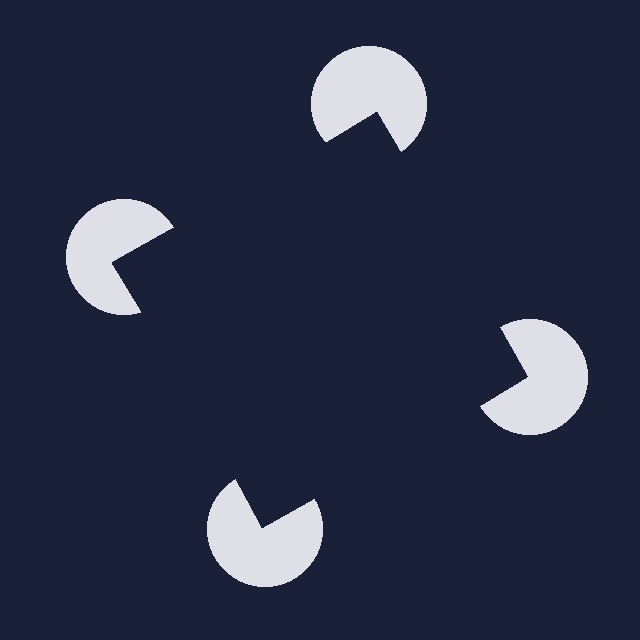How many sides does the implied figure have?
4 sides.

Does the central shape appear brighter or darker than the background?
It typically appears slightly darker than the background, even though no actual brightness change is drawn.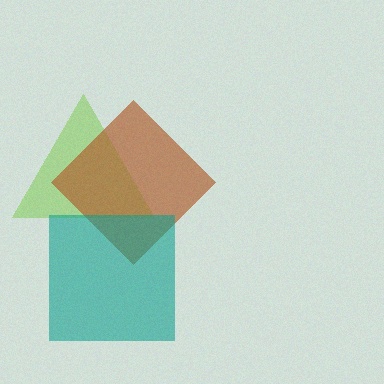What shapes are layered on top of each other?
The layered shapes are: a lime triangle, a brown diamond, a teal square.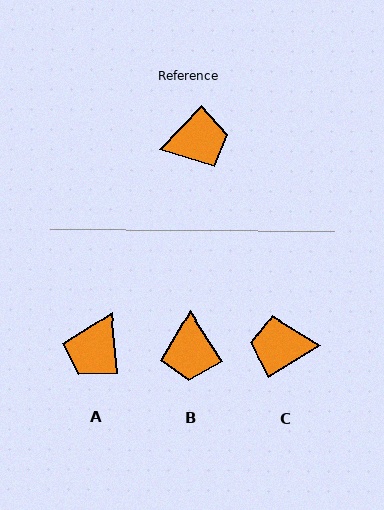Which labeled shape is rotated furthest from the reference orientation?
C, about 165 degrees away.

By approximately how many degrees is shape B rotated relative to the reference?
Approximately 104 degrees clockwise.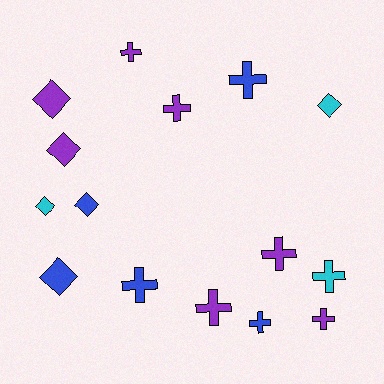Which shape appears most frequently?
Cross, with 9 objects.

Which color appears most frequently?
Purple, with 7 objects.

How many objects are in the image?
There are 15 objects.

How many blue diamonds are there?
There are 2 blue diamonds.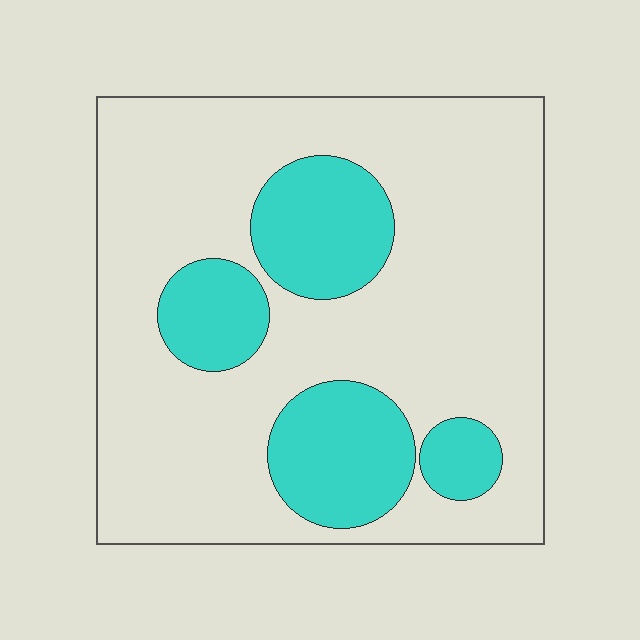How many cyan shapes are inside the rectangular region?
4.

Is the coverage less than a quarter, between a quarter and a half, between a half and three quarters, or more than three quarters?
Less than a quarter.